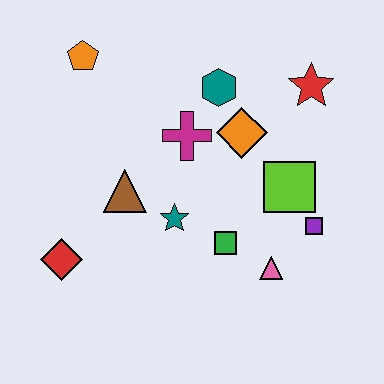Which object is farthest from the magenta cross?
The red diamond is farthest from the magenta cross.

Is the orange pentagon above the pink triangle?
Yes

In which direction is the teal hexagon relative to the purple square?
The teal hexagon is above the purple square.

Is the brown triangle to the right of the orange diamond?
No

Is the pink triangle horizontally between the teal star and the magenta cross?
No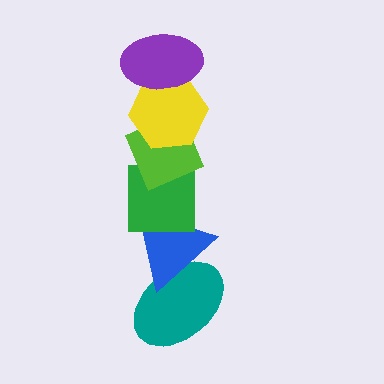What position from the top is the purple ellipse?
The purple ellipse is 1st from the top.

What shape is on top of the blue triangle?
The green square is on top of the blue triangle.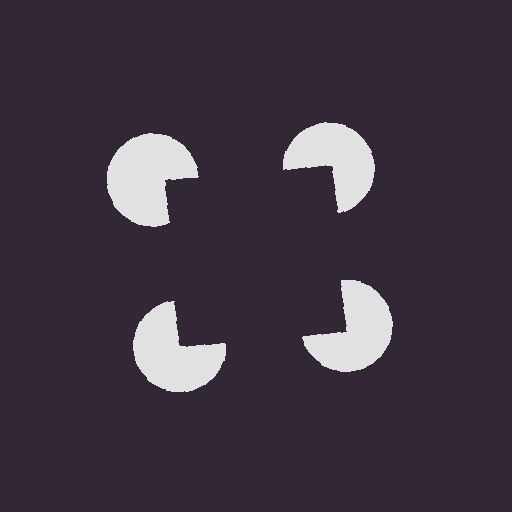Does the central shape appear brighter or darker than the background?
It typically appears slightly darker than the background, even though no actual brightness change is drawn.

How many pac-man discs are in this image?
There are 4 — one at each vertex of the illusory square.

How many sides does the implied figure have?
4 sides.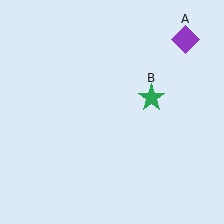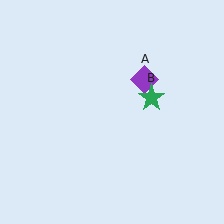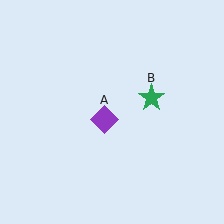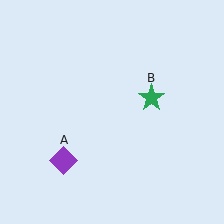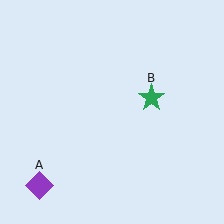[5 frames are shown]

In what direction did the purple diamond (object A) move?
The purple diamond (object A) moved down and to the left.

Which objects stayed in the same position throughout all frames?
Green star (object B) remained stationary.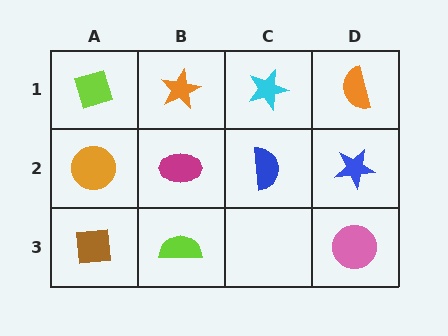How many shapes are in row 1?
4 shapes.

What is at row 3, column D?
A pink circle.